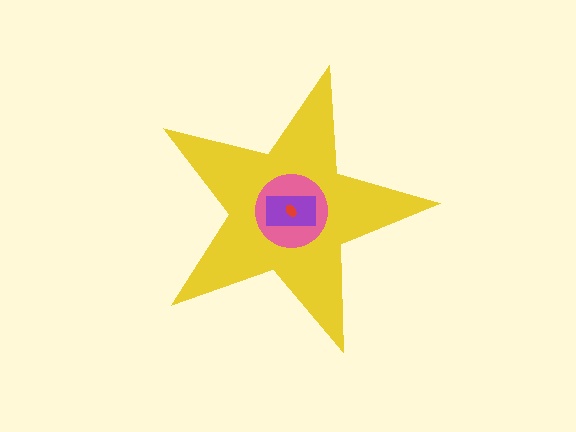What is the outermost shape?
The yellow star.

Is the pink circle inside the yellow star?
Yes.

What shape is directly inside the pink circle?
The purple rectangle.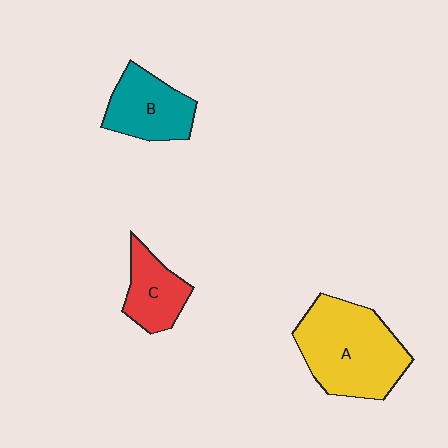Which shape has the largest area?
Shape A (yellow).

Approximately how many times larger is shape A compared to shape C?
Approximately 2.1 times.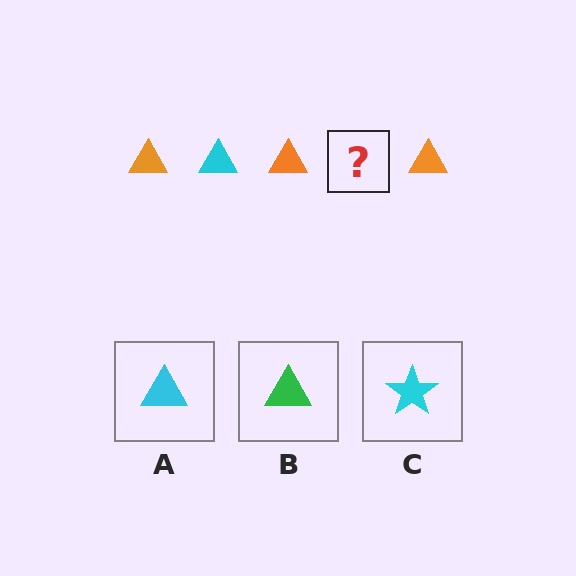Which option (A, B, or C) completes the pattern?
A.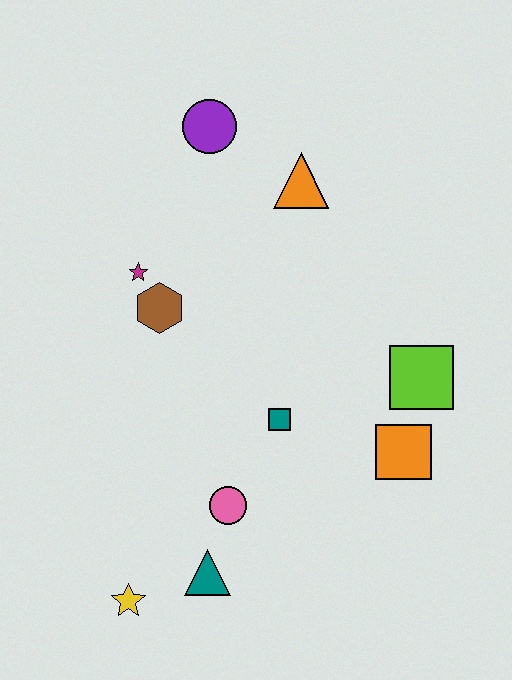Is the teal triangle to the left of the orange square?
Yes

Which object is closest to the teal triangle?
The pink circle is closest to the teal triangle.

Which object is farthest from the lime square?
The yellow star is farthest from the lime square.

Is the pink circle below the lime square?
Yes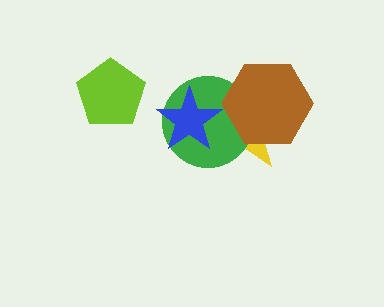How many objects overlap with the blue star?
2 objects overlap with the blue star.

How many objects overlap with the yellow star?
3 objects overlap with the yellow star.